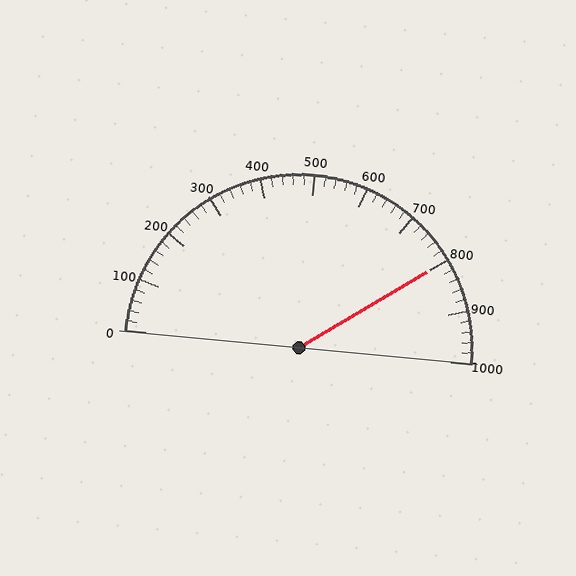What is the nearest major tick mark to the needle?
The nearest major tick mark is 800.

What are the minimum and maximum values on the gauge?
The gauge ranges from 0 to 1000.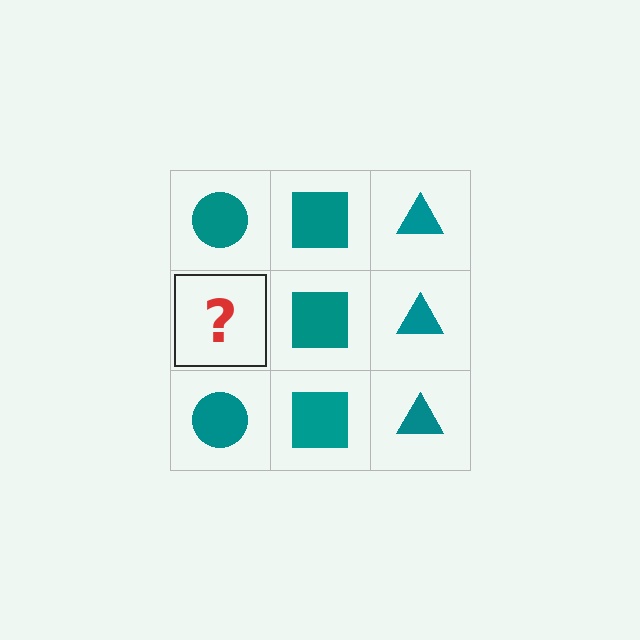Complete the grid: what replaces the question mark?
The question mark should be replaced with a teal circle.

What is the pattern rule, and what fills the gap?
The rule is that each column has a consistent shape. The gap should be filled with a teal circle.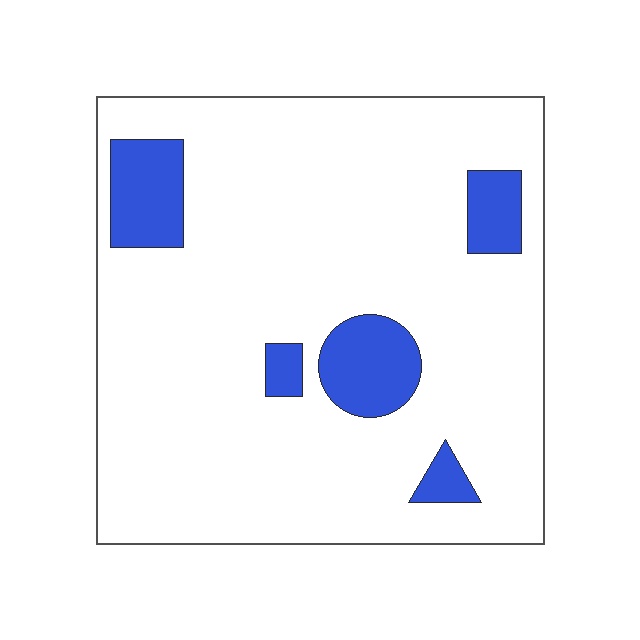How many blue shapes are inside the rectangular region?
5.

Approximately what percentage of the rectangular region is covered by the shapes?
Approximately 15%.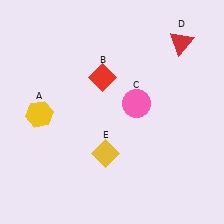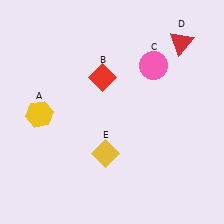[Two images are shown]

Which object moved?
The pink circle (C) moved up.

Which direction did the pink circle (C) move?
The pink circle (C) moved up.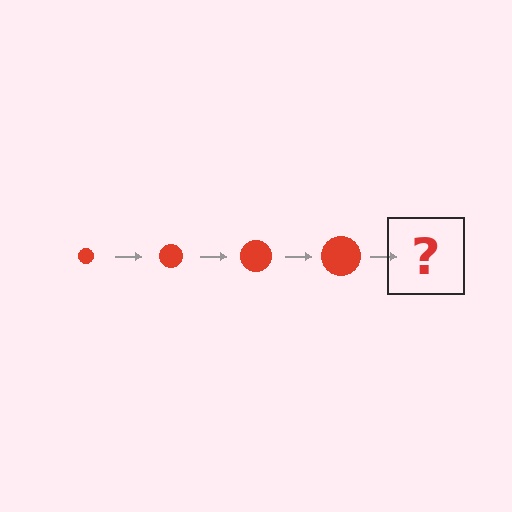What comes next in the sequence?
The next element should be a red circle, larger than the previous one.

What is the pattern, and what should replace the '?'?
The pattern is that the circle gets progressively larger each step. The '?' should be a red circle, larger than the previous one.